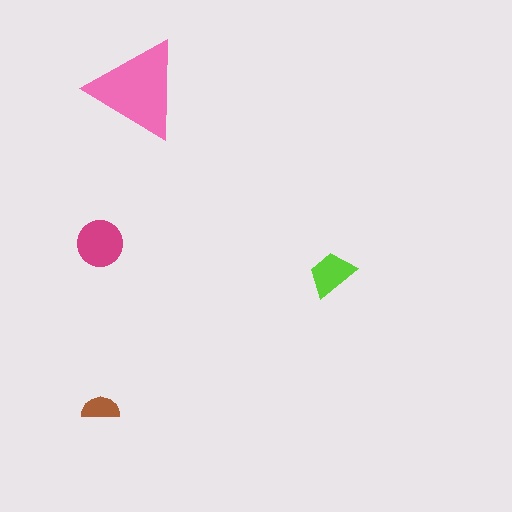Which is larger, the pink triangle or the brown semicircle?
The pink triangle.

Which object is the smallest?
The brown semicircle.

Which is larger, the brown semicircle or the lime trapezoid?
The lime trapezoid.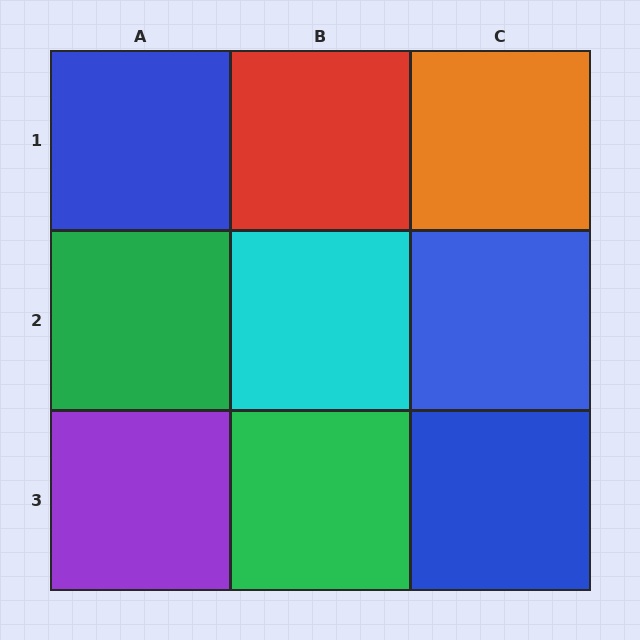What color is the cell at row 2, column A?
Green.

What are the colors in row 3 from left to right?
Purple, green, blue.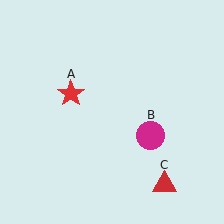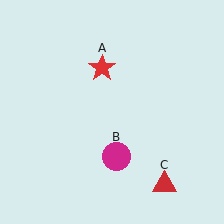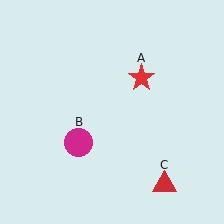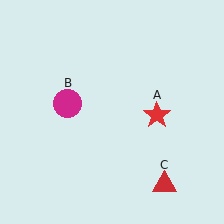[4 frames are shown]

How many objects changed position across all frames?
2 objects changed position: red star (object A), magenta circle (object B).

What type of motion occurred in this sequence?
The red star (object A), magenta circle (object B) rotated clockwise around the center of the scene.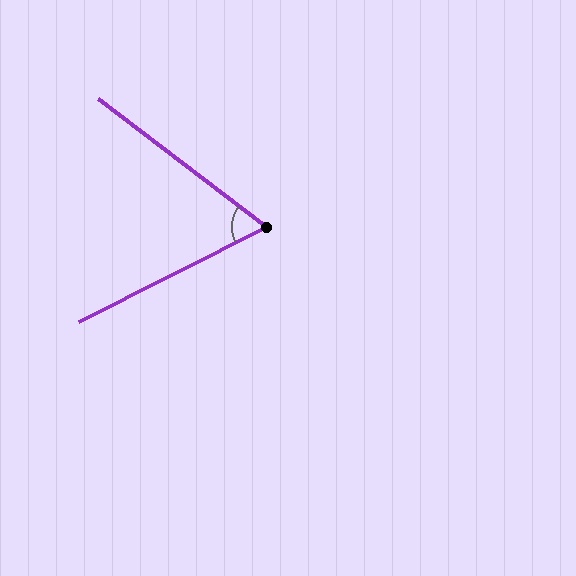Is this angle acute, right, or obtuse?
It is acute.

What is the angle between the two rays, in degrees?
Approximately 64 degrees.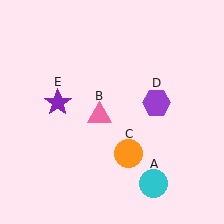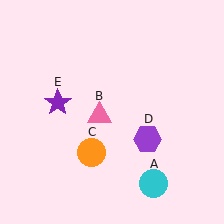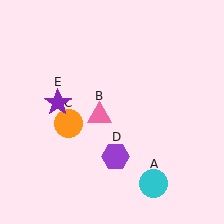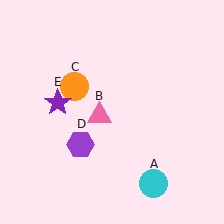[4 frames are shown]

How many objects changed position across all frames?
2 objects changed position: orange circle (object C), purple hexagon (object D).